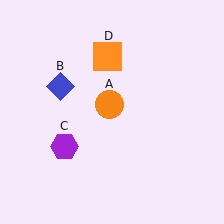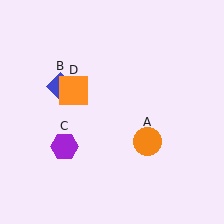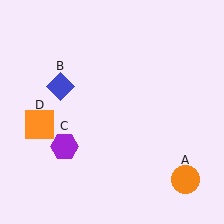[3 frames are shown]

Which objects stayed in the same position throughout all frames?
Blue diamond (object B) and purple hexagon (object C) remained stationary.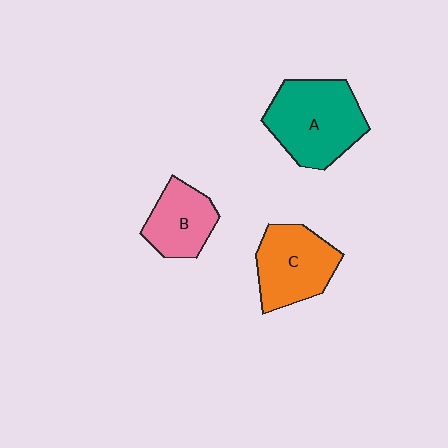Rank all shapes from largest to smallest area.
From largest to smallest: A (teal), C (orange), B (pink).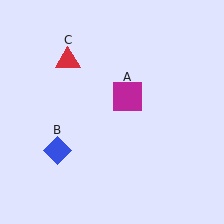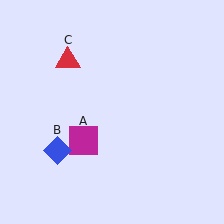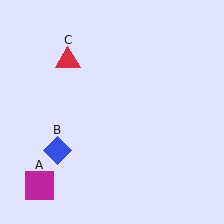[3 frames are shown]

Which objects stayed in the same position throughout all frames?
Blue diamond (object B) and red triangle (object C) remained stationary.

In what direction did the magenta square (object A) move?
The magenta square (object A) moved down and to the left.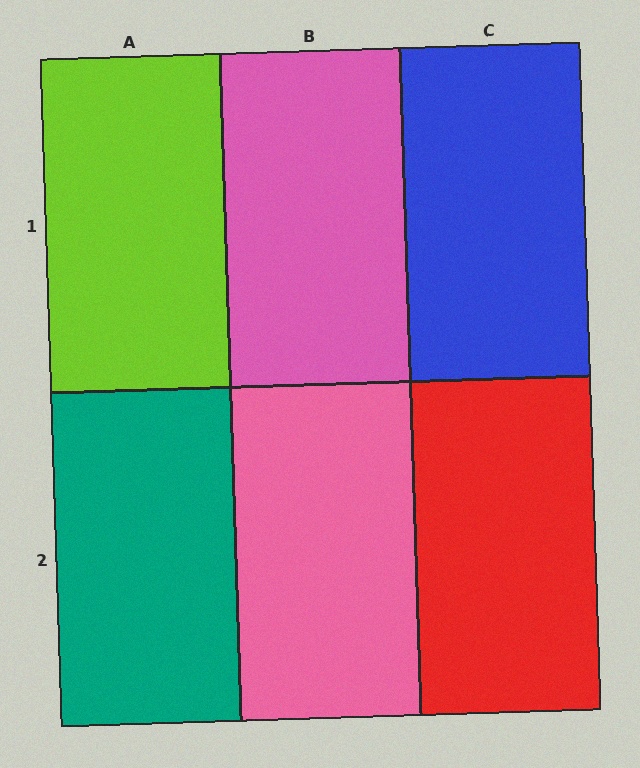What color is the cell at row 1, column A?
Lime.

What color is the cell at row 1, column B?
Pink.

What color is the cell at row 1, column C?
Blue.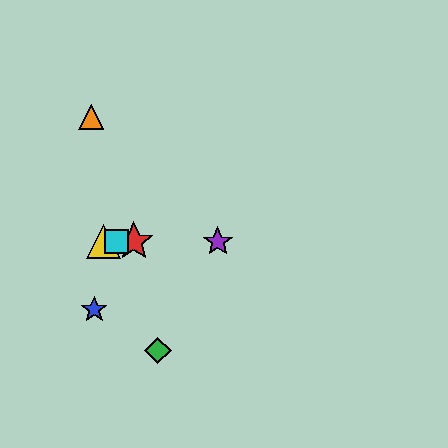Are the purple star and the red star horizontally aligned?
Yes, both are at y≈242.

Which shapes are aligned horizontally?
The red star, the yellow triangle, the purple star, the cyan square are aligned horizontally.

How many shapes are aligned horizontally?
4 shapes (the red star, the yellow triangle, the purple star, the cyan square) are aligned horizontally.